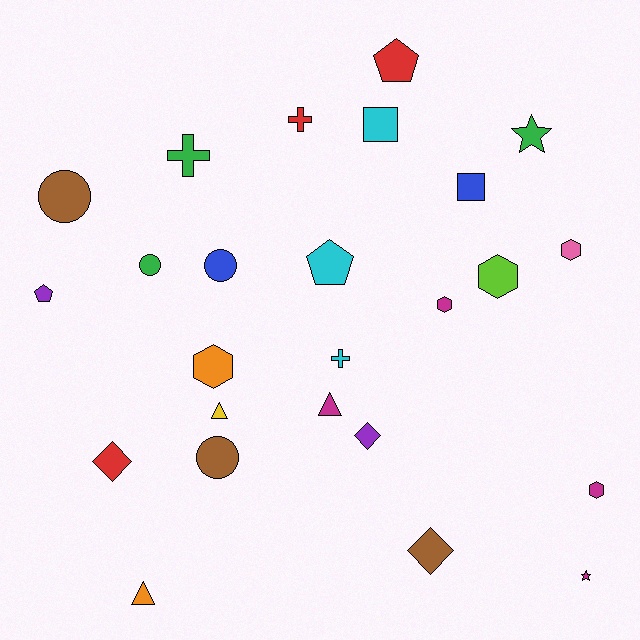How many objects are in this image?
There are 25 objects.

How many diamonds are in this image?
There are 3 diamonds.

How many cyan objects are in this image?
There are 3 cyan objects.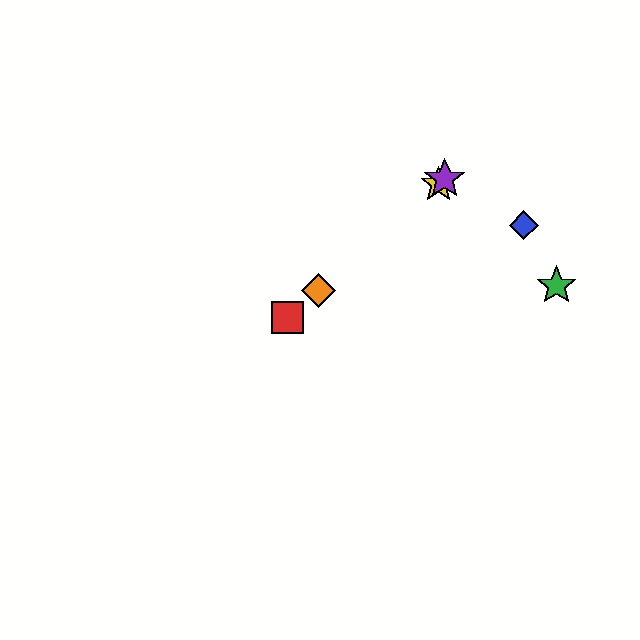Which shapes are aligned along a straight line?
The red square, the yellow star, the purple star, the orange diamond are aligned along a straight line.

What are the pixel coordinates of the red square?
The red square is at (288, 318).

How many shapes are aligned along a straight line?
4 shapes (the red square, the yellow star, the purple star, the orange diamond) are aligned along a straight line.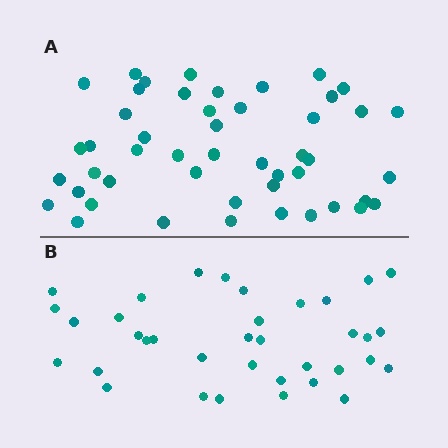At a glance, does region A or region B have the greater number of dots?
Region A (the top region) has more dots.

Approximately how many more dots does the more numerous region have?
Region A has roughly 12 or so more dots than region B.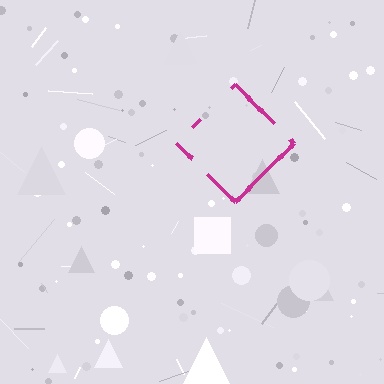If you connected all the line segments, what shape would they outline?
They would outline a diamond.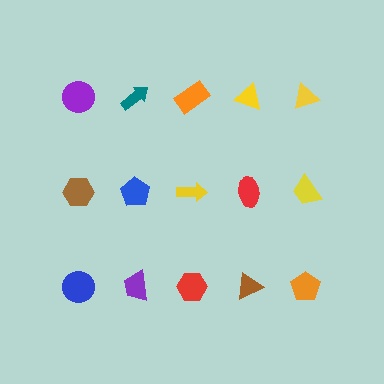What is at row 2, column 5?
A yellow trapezoid.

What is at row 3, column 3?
A red hexagon.